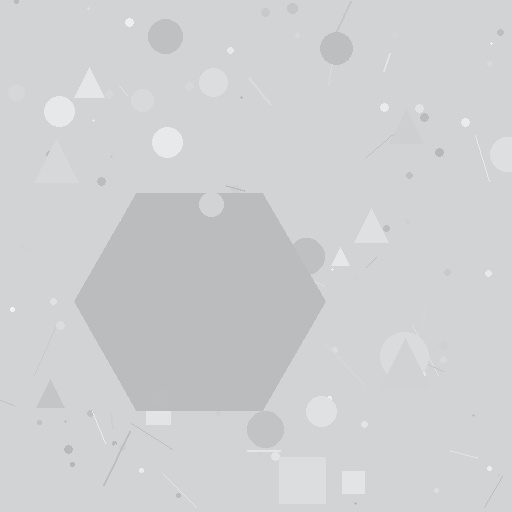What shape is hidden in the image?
A hexagon is hidden in the image.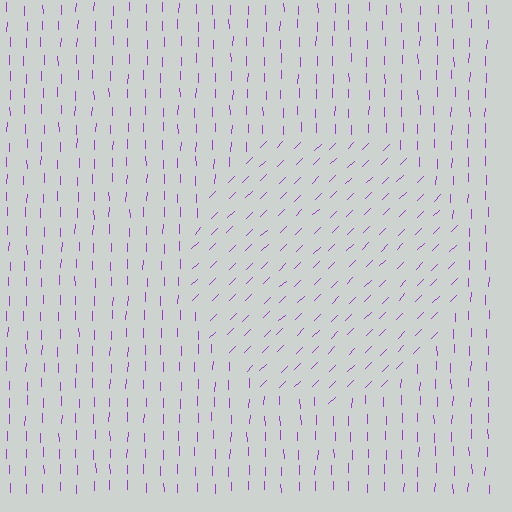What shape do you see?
I see a circle.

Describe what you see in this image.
The image is filled with small purple line segments. A circle region in the image has lines oriented differently from the surrounding lines, creating a visible texture boundary.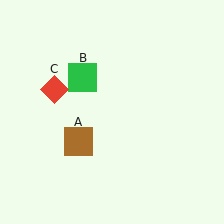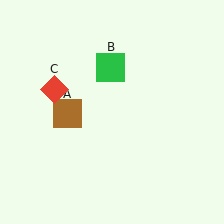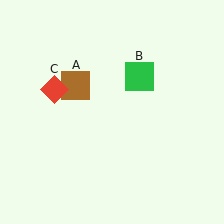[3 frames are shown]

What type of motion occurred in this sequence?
The brown square (object A), green square (object B) rotated clockwise around the center of the scene.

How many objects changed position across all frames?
2 objects changed position: brown square (object A), green square (object B).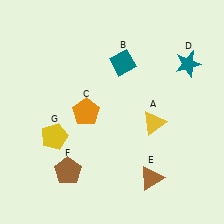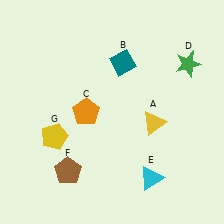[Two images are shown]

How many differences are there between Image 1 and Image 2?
There are 2 differences between the two images.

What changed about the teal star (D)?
In Image 1, D is teal. In Image 2, it changed to green.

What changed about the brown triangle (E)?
In Image 1, E is brown. In Image 2, it changed to cyan.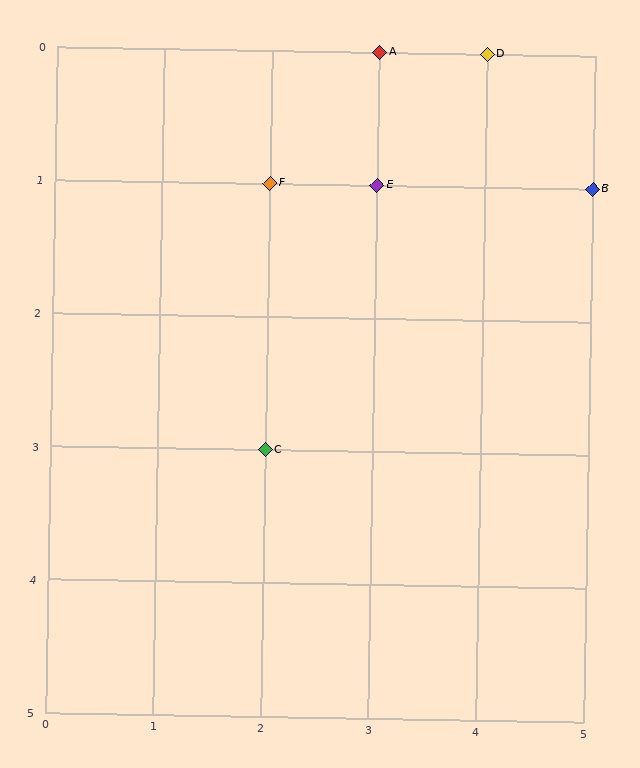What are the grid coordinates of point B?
Point B is at grid coordinates (5, 1).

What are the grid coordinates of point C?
Point C is at grid coordinates (2, 3).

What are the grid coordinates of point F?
Point F is at grid coordinates (2, 1).